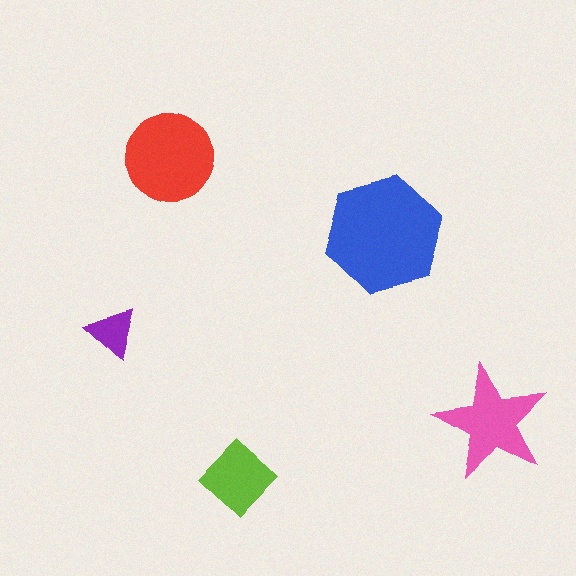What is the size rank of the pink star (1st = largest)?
3rd.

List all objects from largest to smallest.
The blue hexagon, the red circle, the pink star, the lime diamond, the purple triangle.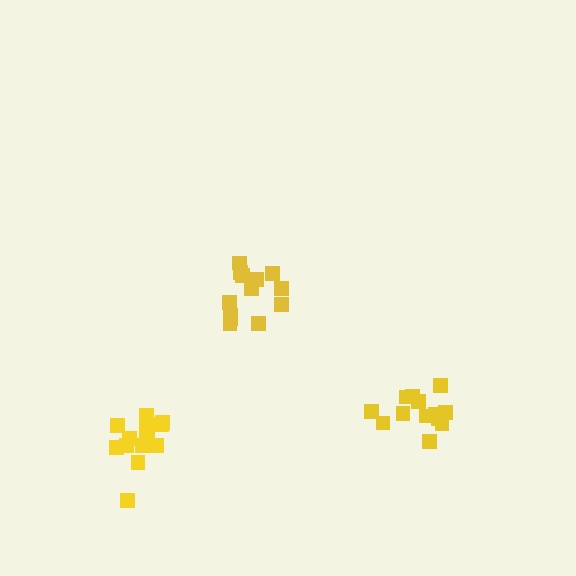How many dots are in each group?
Group 1: 13 dots, Group 2: 13 dots, Group 3: 13 dots (39 total).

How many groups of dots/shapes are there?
There are 3 groups.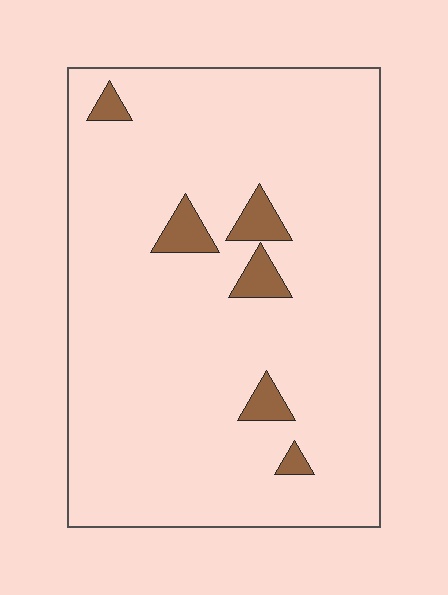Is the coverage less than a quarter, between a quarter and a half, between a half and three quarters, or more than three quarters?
Less than a quarter.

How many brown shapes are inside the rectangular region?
6.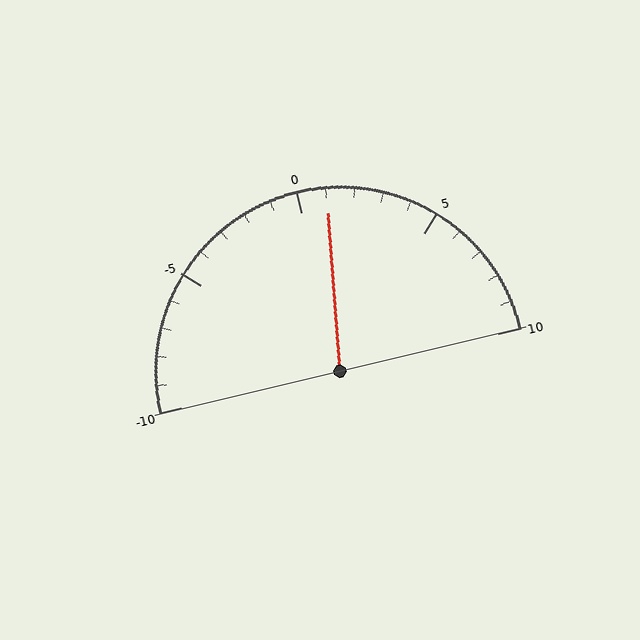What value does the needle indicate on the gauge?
The needle indicates approximately 1.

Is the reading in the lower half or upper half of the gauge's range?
The reading is in the upper half of the range (-10 to 10).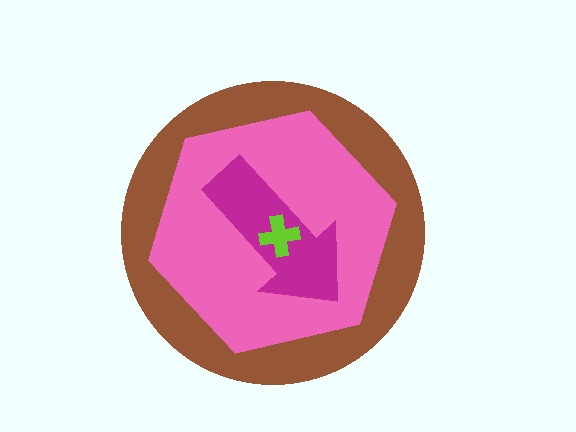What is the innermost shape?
The lime cross.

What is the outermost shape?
The brown circle.